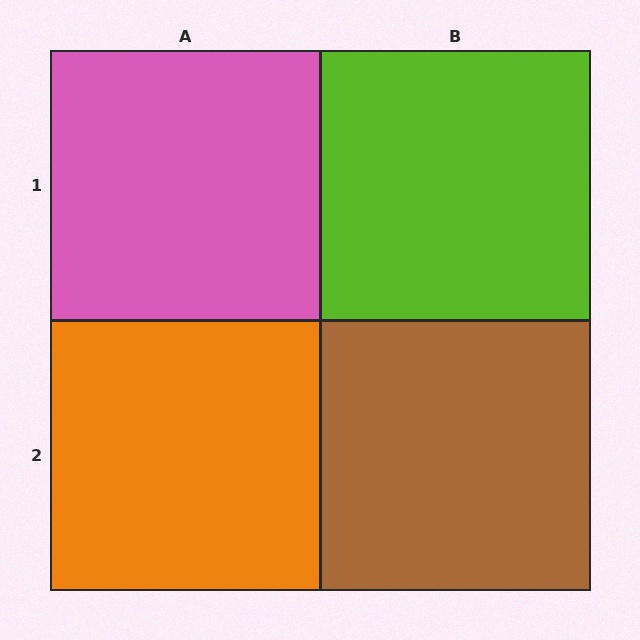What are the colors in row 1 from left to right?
Pink, lime.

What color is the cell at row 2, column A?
Orange.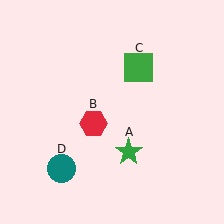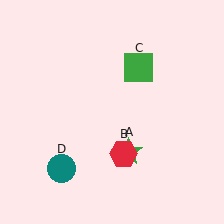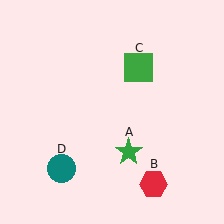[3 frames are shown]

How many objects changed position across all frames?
1 object changed position: red hexagon (object B).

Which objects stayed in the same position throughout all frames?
Green star (object A) and green square (object C) and teal circle (object D) remained stationary.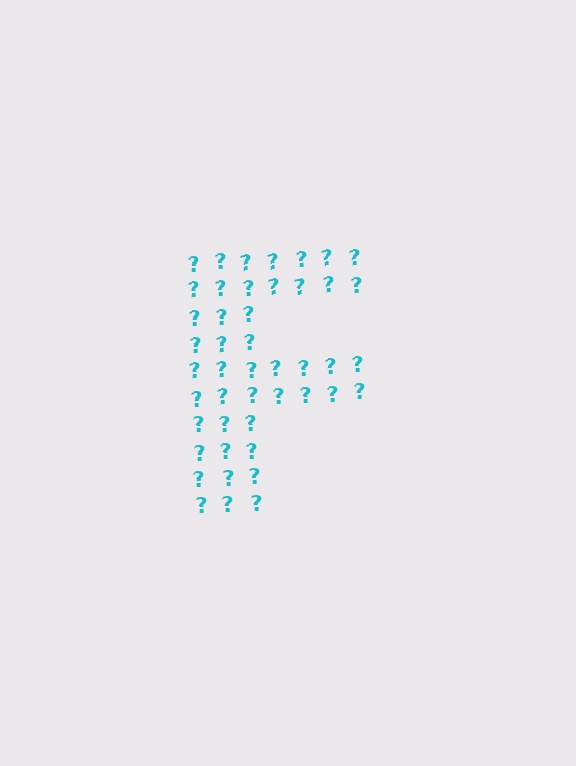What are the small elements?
The small elements are question marks.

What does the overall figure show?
The overall figure shows the letter F.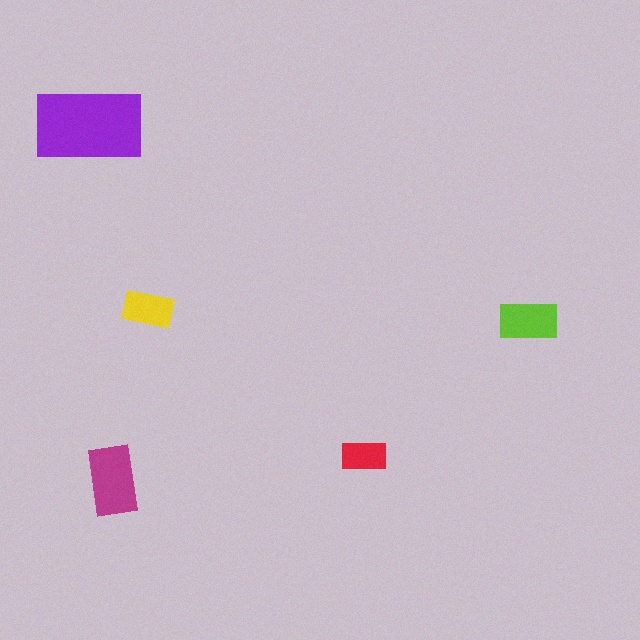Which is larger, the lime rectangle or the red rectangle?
The lime one.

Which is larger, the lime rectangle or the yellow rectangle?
The lime one.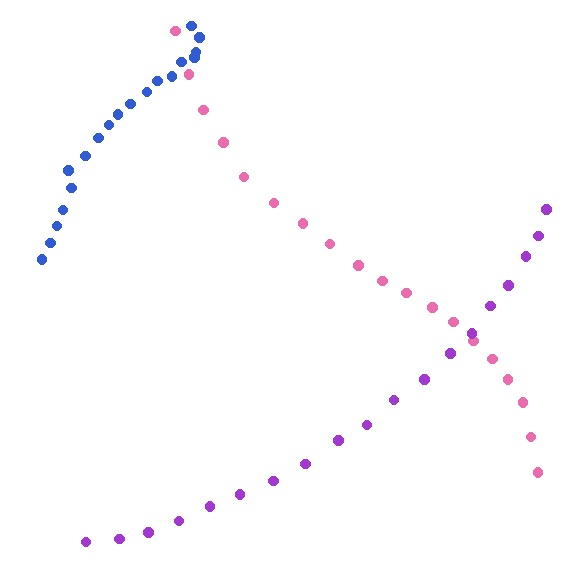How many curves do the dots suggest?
There are 3 distinct paths.